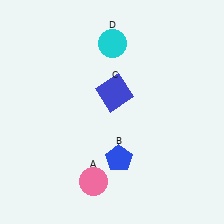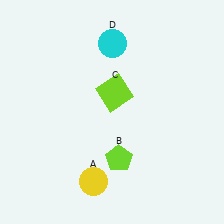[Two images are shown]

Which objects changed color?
A changed from pink to yellow. B changed from blue to lime. C changed from blue to lime.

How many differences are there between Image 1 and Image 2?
There are 3 differences between the two images.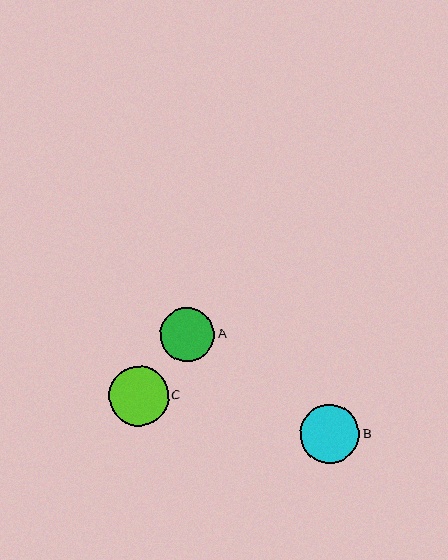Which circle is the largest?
Circle C is the largest with a size of approximately 60 pixels.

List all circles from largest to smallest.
From largest to smallest: C, B, A.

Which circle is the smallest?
Circle A is the smallest with a size of approximately 54 pixels.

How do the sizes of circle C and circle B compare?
Circle C and circle B are approximately the same size.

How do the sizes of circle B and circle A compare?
Circle B and circle A are approximately the same size.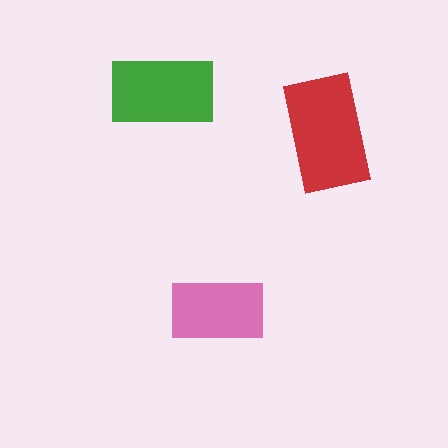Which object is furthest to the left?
The green rectangle is leftmost.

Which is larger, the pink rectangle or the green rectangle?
The green one.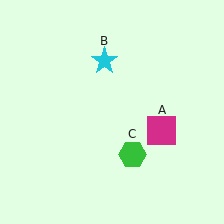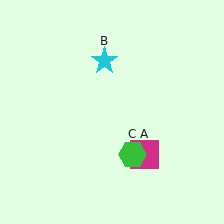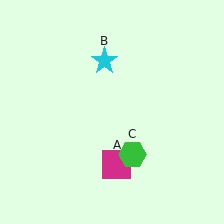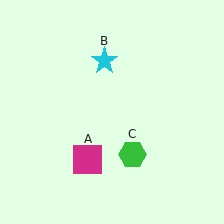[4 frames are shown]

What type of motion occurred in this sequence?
The magenta square (object A) rotated clockwise around the center of the scene.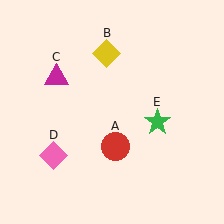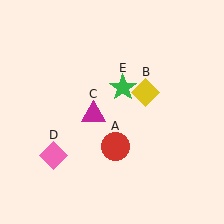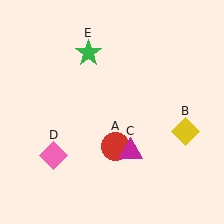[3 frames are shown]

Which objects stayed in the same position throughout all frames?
Red circle (object A) and pink diamond (object D) remained stationary.